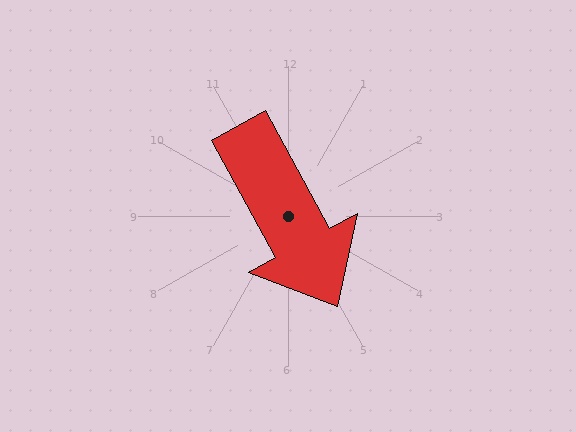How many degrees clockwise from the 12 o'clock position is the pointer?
Approximately 151 degrees.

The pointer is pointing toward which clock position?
Roughly 5 o'clock.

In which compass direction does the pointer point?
Southeast.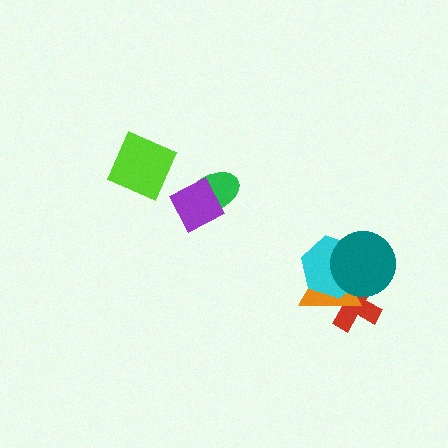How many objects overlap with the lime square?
0 objects overlap with the lime square.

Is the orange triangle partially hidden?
Yes, it is partially covered by another shape.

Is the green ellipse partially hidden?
Yes, it is partially covered by another shape.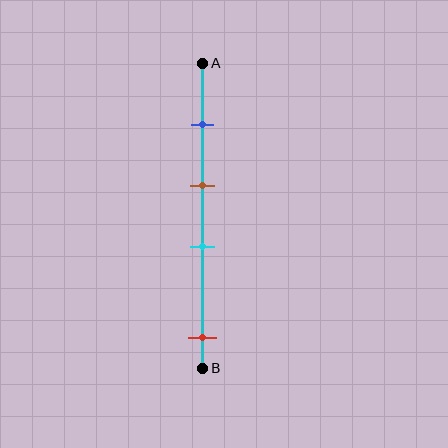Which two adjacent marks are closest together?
The brown and cyan marks are the closest adjacent pair.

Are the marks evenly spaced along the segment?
No, the marks are not evenly spaced.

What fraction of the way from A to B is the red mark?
The red mark is approximately 90% (0.9) of the way from A to B.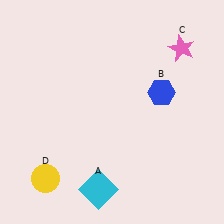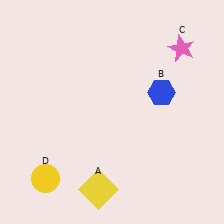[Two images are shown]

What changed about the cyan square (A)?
In Image 1, A is cyan. In Image 2, it changed to yellow.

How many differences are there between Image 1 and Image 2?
There is 1 difference between the two images.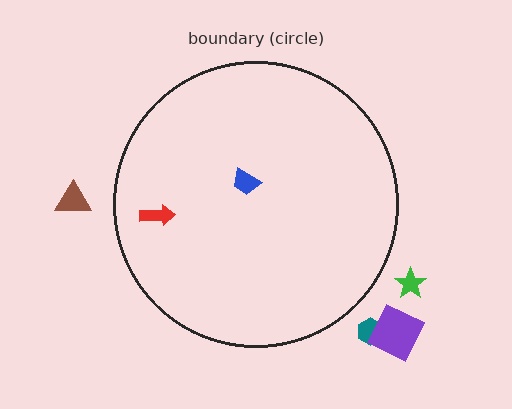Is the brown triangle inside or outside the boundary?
Outside.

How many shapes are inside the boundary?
2 inside, 4 outside.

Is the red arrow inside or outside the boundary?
Inside.